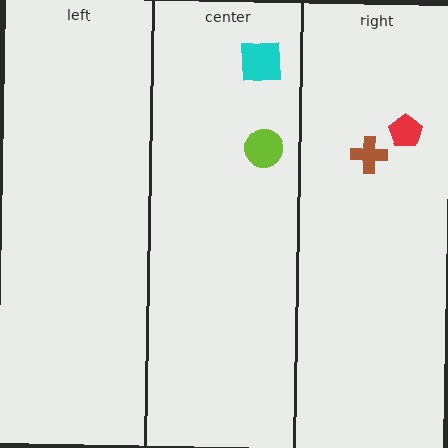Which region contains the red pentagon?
The right region.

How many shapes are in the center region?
2.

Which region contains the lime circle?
The center region.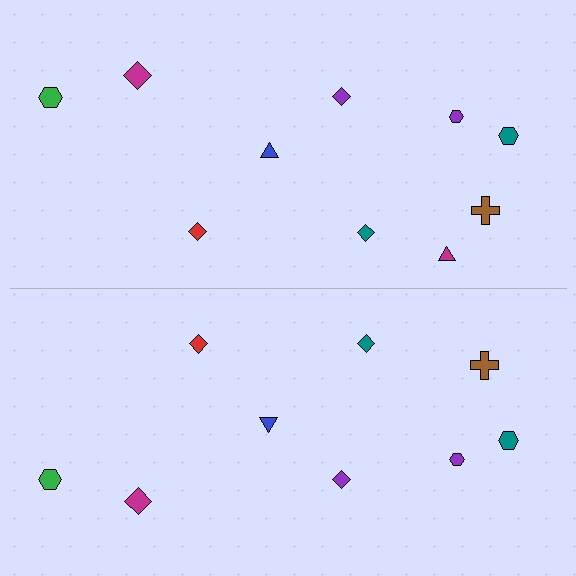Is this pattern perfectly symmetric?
No, the pattern is not perfectly symmetric. A magenta triangle is missing from the bottom side.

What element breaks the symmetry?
A magenta triangle is missing from the bottom side.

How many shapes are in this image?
There are 19 shapes in this image.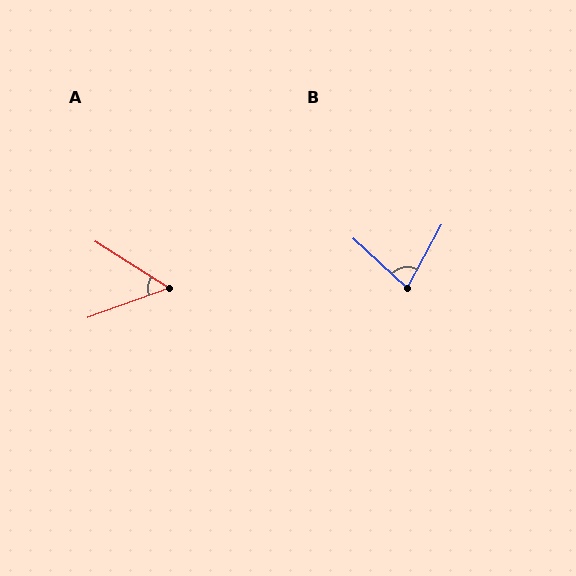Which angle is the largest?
B, at approximately 75 degrees.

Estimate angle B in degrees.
Approximately 75 degrees.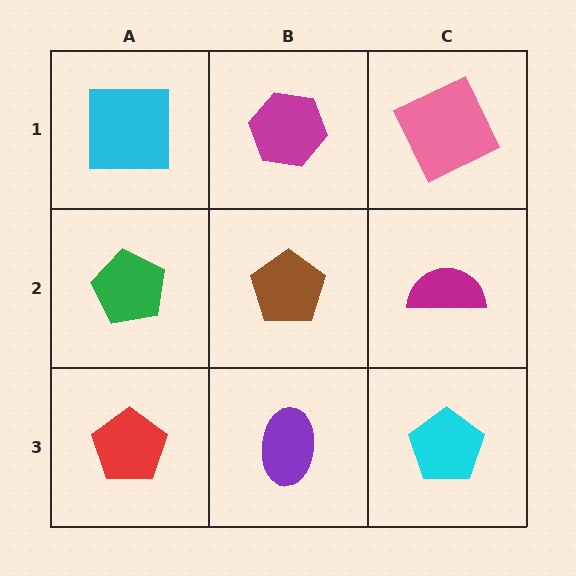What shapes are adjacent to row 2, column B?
A magenta hexagon (row 1, column B), a purple ellipse (row 3, column B), a green pentagon (row 2, column A), a magenta semicircle (row 2, column C).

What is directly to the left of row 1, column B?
A cyan square.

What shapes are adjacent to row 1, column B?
A brown pentagon (row 2, column B), a cyan square (row 1, column A), a pink square (row 1, column C).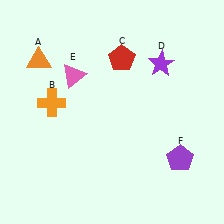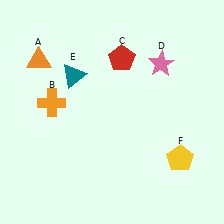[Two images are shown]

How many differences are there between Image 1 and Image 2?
There are 3 differences between the two images.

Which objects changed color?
D changed from purple to pink. E changed from pink to teal. F changed from purple to yellow.